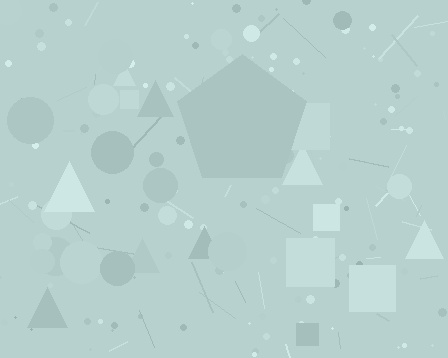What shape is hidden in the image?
A pentagon is hidden in the image.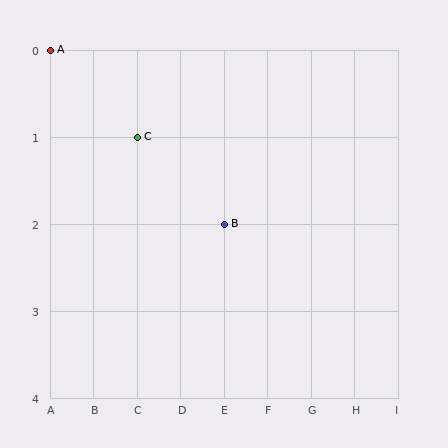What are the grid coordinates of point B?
Point B is at grid coordinates (E, 2).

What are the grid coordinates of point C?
Point C is at grid coordinates (C, 1).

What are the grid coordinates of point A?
Point A is at grid coordinates (A, 0).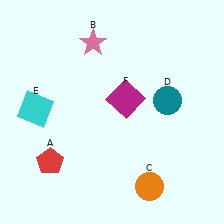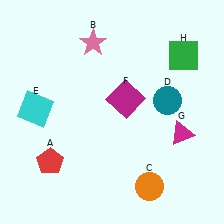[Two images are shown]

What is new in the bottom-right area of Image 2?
A magenta triangle (G) was added in the bottom-right area of Image 2.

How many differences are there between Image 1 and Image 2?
There are 2 differences between the two images.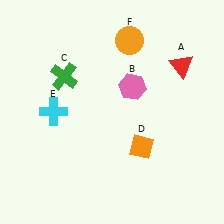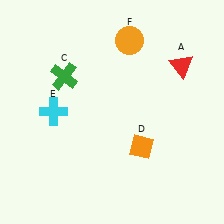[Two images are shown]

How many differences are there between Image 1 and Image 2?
There is 1 difference between the two images.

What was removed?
The pink hexagon (B) was removed in Image 2.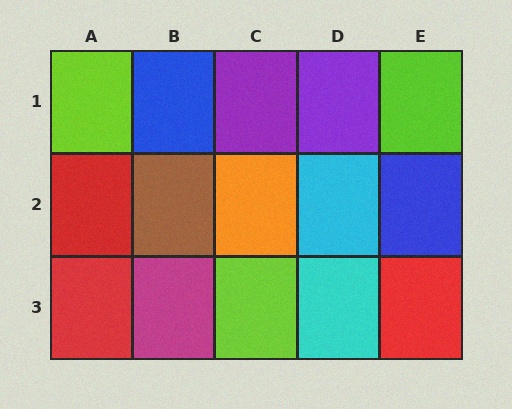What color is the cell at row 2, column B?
Brown.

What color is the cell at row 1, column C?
Purple.